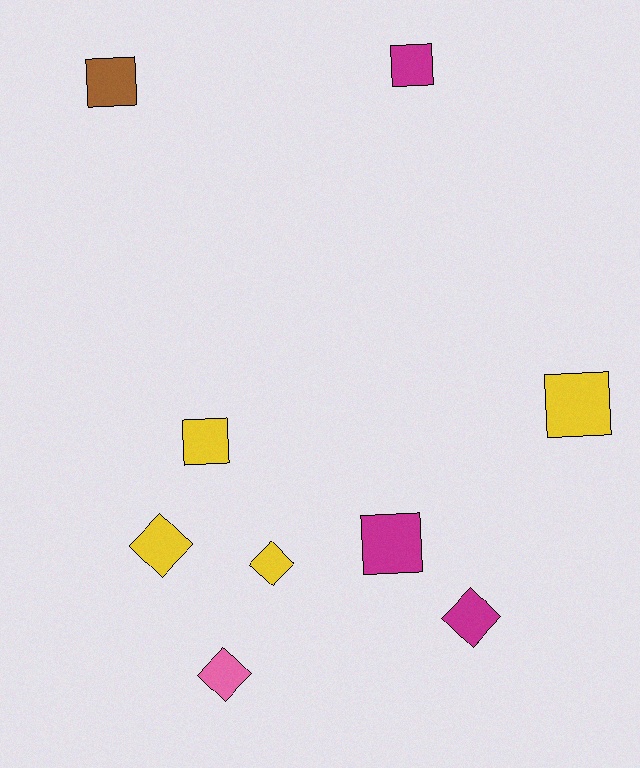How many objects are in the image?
There are 9 objects.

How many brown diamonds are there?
There are no brown diamonds.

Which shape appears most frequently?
Square, with 5 objects.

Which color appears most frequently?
Yellow, with 4 objects.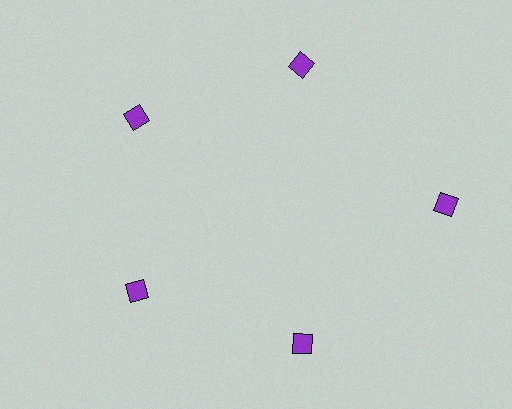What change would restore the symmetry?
The symmetry would be restored by moving it inward, back onto the ring so that all 5 diamonds sit at equal angles and equal distance from the center.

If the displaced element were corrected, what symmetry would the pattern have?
It would have 5-fold rotational symmetry — the pattern would map onto itself every 72 degrees.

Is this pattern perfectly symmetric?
No. The 5 purple diamonds are arranged in a ring, but one element near the 3 o'clock position is pushed outward from the center, breaking the 5-fold rotational symmetry.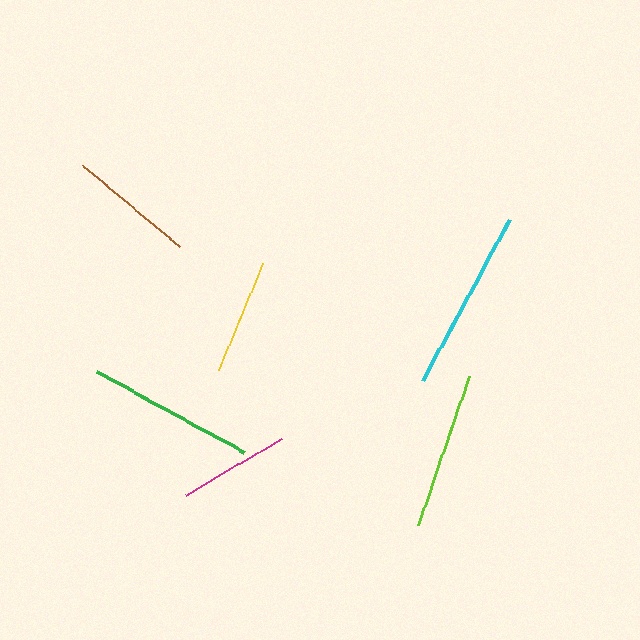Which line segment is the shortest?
The magenta line is the shortest at approximately 112 pixels.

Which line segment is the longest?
The cyan line is the longest at approximately 183 pixels.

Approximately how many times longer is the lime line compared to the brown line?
The lime line is approximately 1.2 times the length of the brown line.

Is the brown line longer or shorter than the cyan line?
The cyan line is longer than the brown line.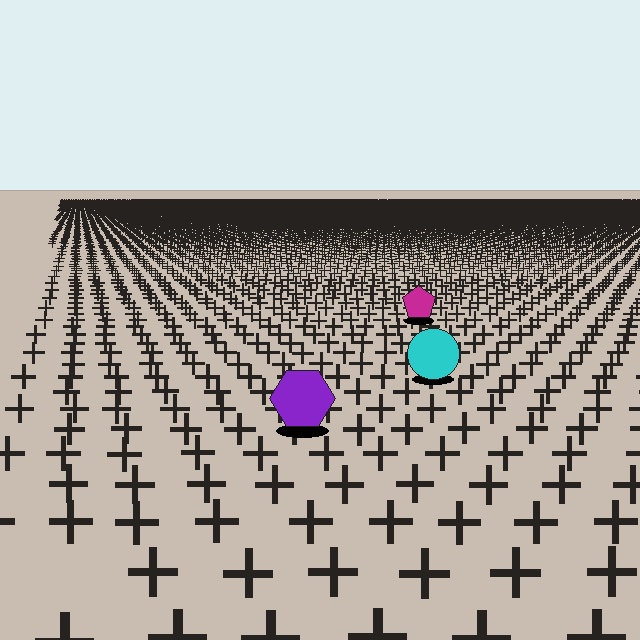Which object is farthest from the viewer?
The magenta pentagon is farthest from the viewer. It appears smaller and the ground texture around it is denser.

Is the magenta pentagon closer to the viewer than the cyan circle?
No. The cyan circle is closer — you can tell from the texture gradient: the ground texture is coarser near it.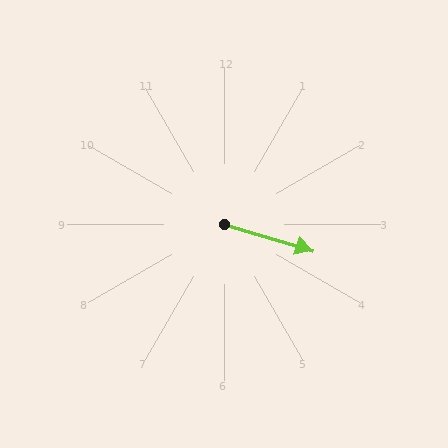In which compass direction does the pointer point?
East.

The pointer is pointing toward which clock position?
Roughly 4 o'clock.